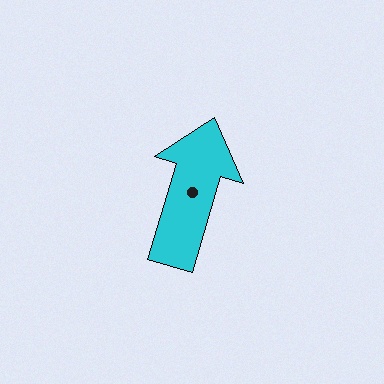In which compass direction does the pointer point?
North.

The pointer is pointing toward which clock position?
Roughly 1 o'clock.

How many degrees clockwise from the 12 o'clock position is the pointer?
Approximately 17 degrees.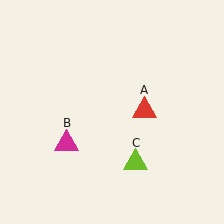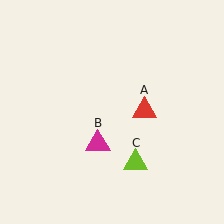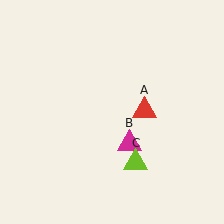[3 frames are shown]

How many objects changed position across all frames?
1 object changed position: magenta triangle (object B).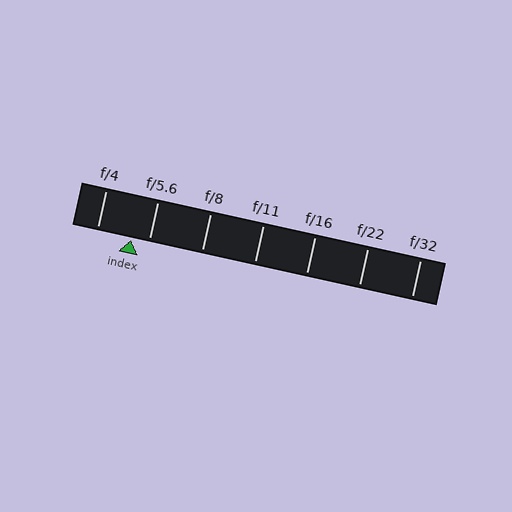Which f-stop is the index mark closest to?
The index mark is closest to f/5.6.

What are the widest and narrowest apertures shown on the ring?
The widest aperture shown is f/4 and the narrowest is f/32.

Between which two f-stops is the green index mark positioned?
The index mark is between f/4 and f/5.6.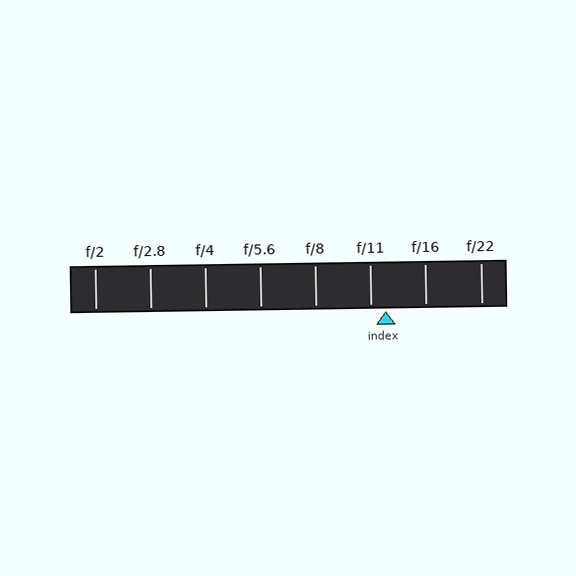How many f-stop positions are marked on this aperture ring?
There are 8 f-stop positions marked.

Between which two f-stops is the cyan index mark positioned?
The index mark is between f/11 and f/16.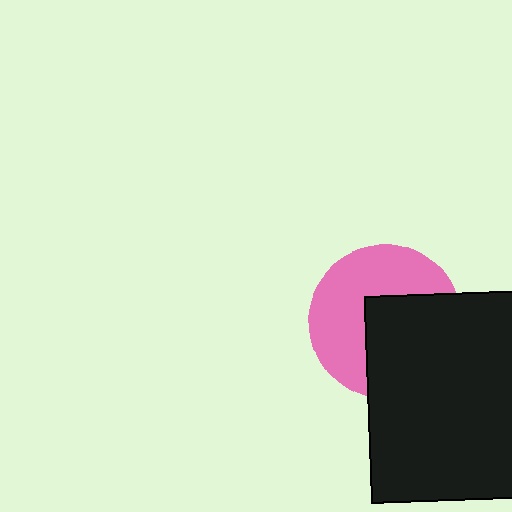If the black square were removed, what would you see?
You would see the complete pink circle.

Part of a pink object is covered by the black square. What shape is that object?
It is a circle.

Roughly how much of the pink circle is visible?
About half of it is visible (roughly 52%).